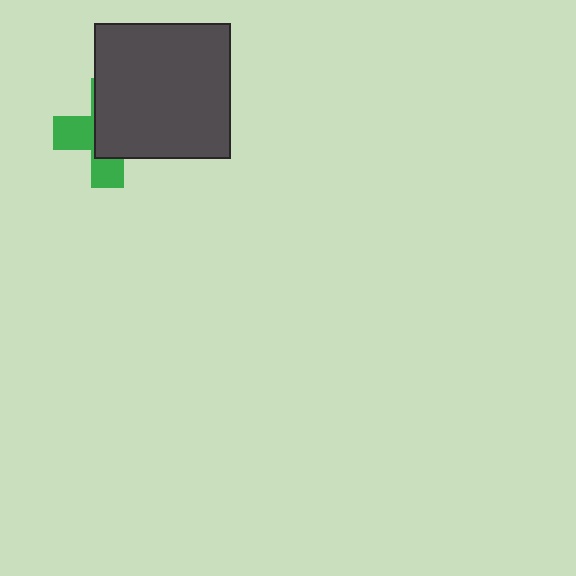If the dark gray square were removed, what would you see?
You would see the complete green cross.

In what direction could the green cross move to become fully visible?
The green cross could move toward the lower-left. That would shift it out from behind the dark gray square entirely.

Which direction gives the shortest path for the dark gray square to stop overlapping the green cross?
Moving toward the upper-right gives the shortest separation.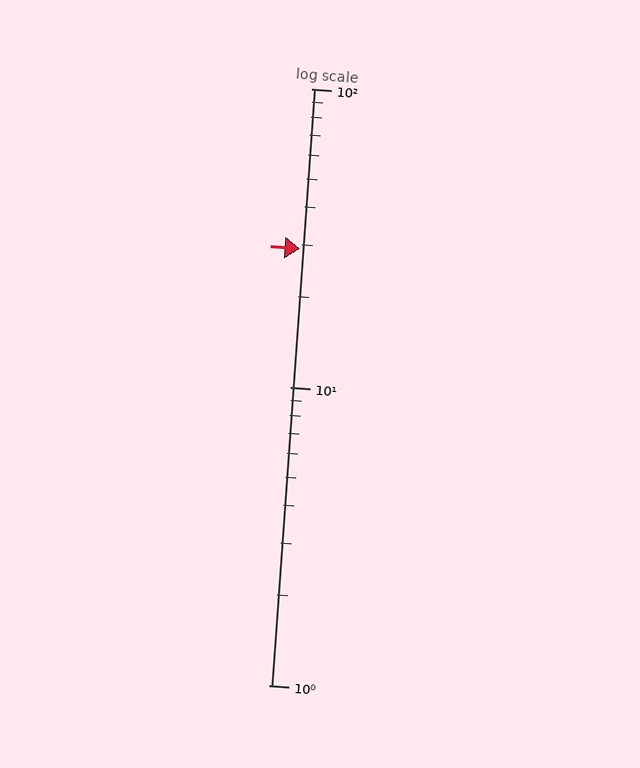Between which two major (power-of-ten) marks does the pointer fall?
The pointer is between 10 and 100.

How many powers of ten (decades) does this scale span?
The scale spans 2 decades, from 1 to 100.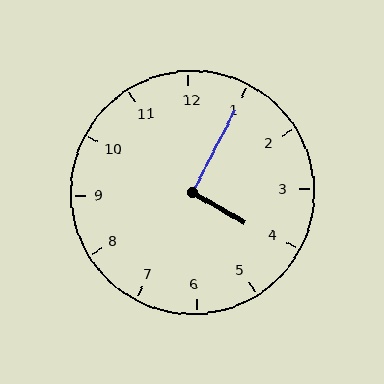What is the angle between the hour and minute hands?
Approximately 92 degrees.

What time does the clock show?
4:05.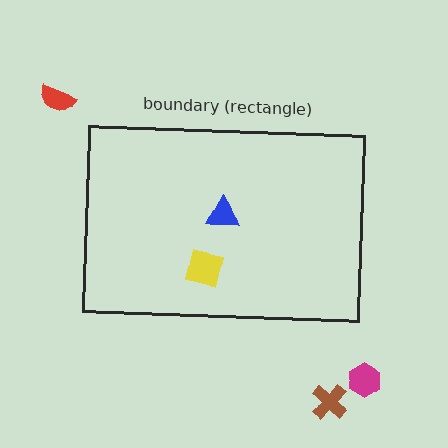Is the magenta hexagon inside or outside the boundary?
Outside.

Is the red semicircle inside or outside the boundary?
Outside.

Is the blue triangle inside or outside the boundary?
Inside.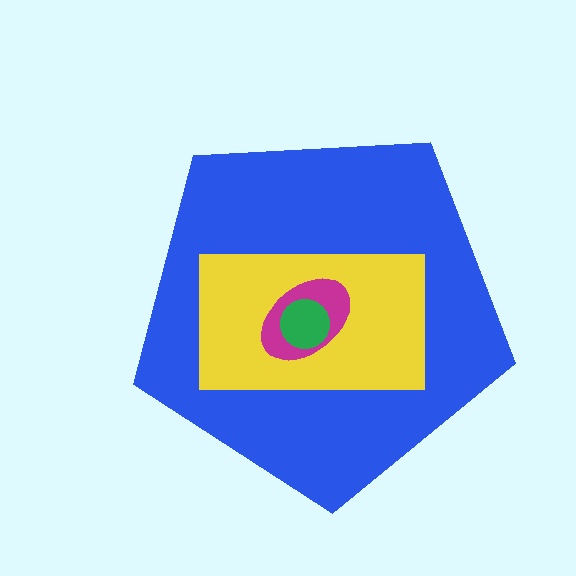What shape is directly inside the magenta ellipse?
The green circle.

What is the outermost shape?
The blue pentagon.